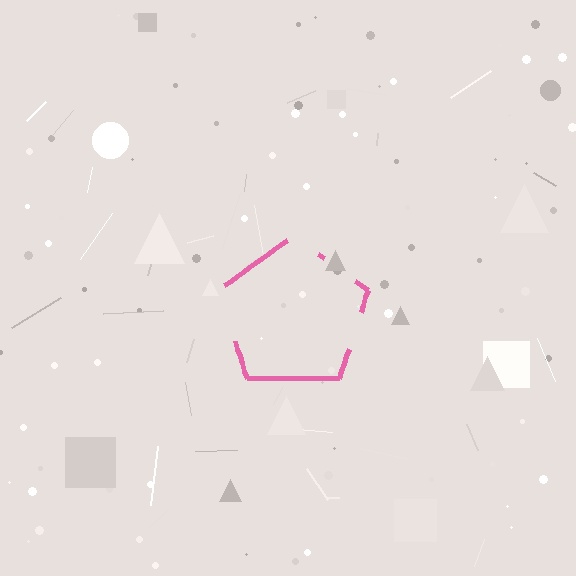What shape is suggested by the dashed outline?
The dashed outline suggests a pentagon.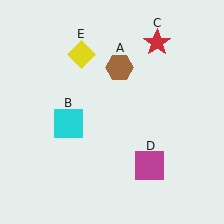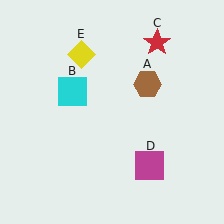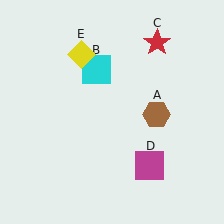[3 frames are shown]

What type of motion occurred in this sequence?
The brown hexagon (object A), cyan square (object B) rotated clockwise around the center of the scene.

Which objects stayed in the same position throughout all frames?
Red star (object C) and magenta square (object D) and yellow diamond (object E) remained stationary.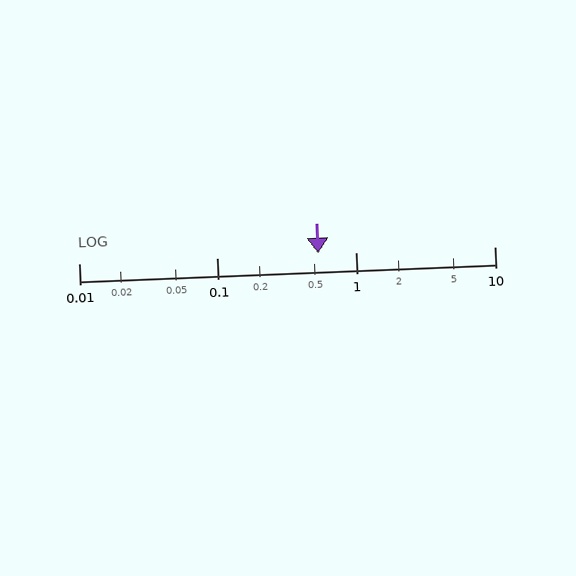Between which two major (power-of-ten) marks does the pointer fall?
The pointer is between 0.1 and 1.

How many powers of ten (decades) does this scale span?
The scale spans 3 decades, from 0.01 to 10.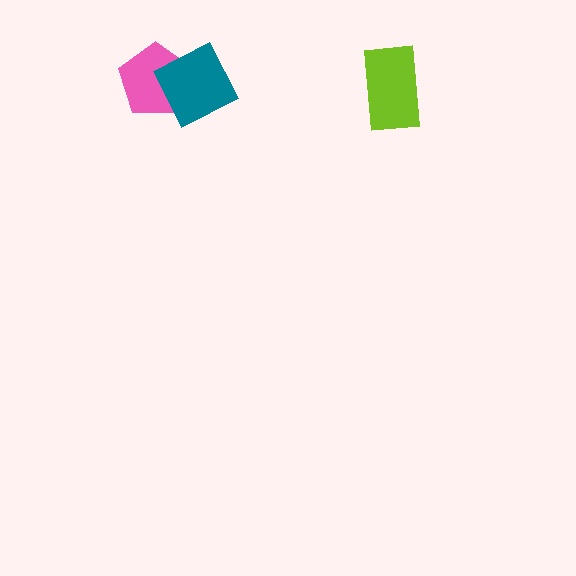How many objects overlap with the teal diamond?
1 object overlaps with the teal diamond.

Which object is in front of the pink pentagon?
The teal diamond is in front of the pink pentagon.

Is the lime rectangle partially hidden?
No, no other shape covers it.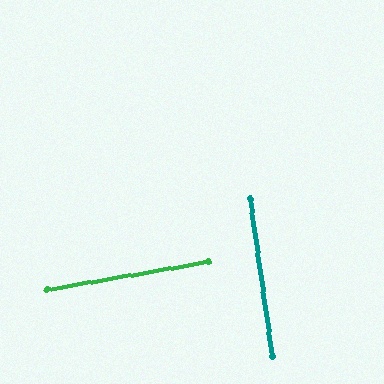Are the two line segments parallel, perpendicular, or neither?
Perpendicular — they meet at approximately 88°.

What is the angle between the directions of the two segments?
Approximately 88 degrees.